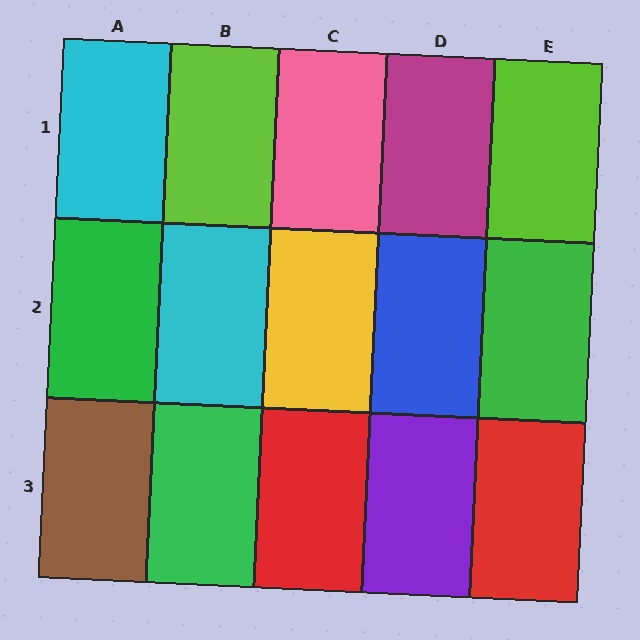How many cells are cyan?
2 cells are cyan.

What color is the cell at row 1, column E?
Lime.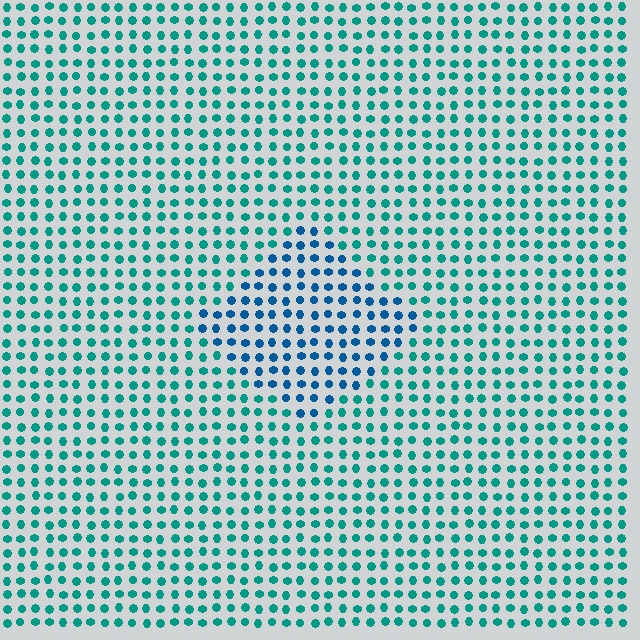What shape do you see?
I see a diamond.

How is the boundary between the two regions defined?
The boundary is defined purely by a slight shift in hue (about 33 degrees). Spacing, size, and orientation are identical on both sides.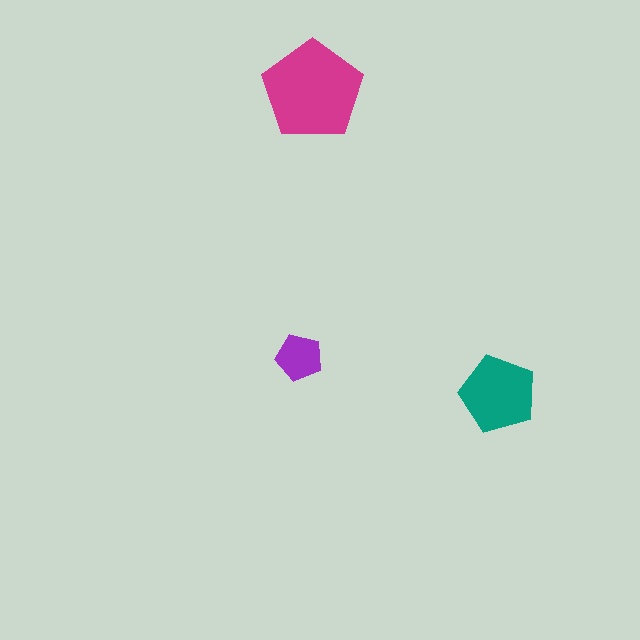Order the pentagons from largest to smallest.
the magenta one, the teal one, the purple one.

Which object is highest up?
The magenta pentagon is topmost.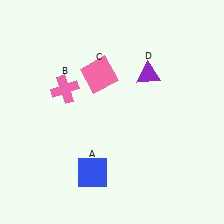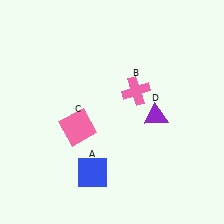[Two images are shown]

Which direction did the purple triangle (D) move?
The purple triangle (D) moved down.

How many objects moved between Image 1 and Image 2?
3 objects moved between the two images.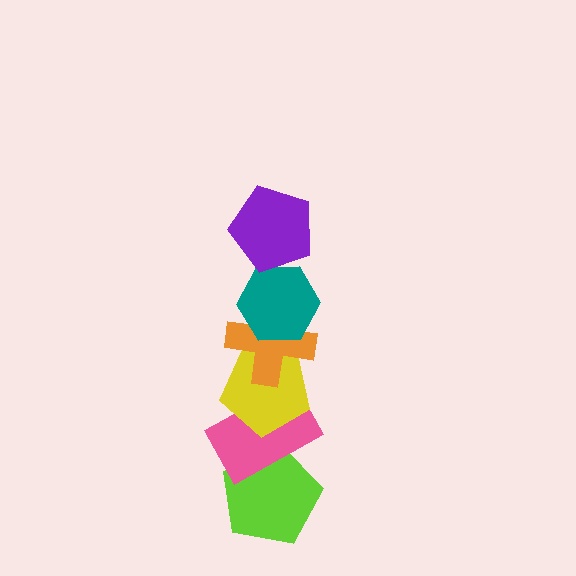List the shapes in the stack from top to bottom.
From top to bottom: the purple pentagon, the teal hexagon, the orange cross, the yellow pentagon, the pink rectangle, the lime pentagon.